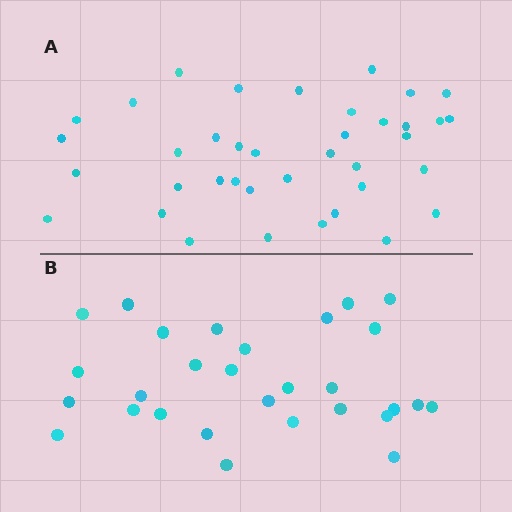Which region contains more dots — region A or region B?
Region A (the top region) has more dots.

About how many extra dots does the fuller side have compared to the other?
Region A has roughly 8 or so more dots than region B.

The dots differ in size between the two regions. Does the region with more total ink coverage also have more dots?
No. Region B has more total ink coverage because its dots are larger, but region A actually contains more individual dots. Total area can be misleading — the number of items is what matters here.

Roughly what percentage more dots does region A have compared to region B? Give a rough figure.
About 30% more.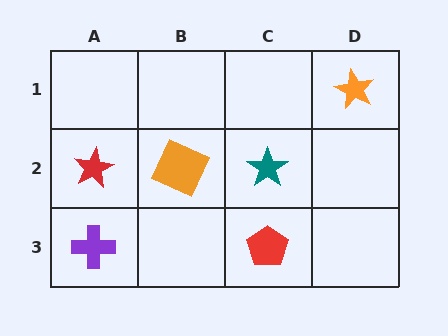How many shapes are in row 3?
2 shapes.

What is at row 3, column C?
A red pentagon.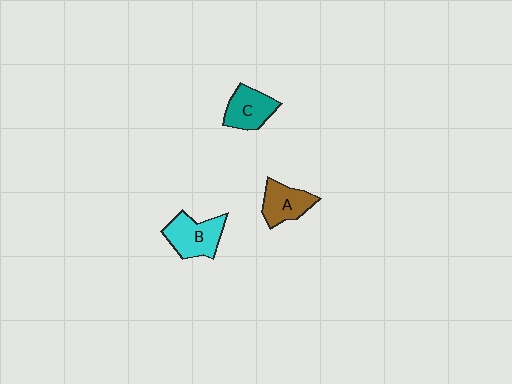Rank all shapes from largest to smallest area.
From largest to smallest: B (cyan), C (teal), A (brown).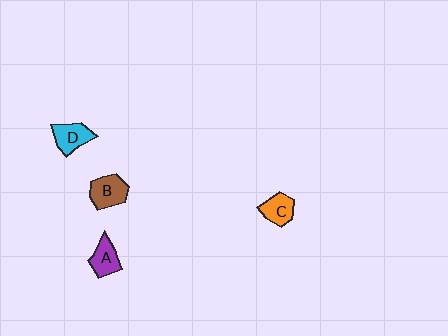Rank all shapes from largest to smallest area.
From largest to smallest: B (brown), D (cyan), A (purple), C (orange).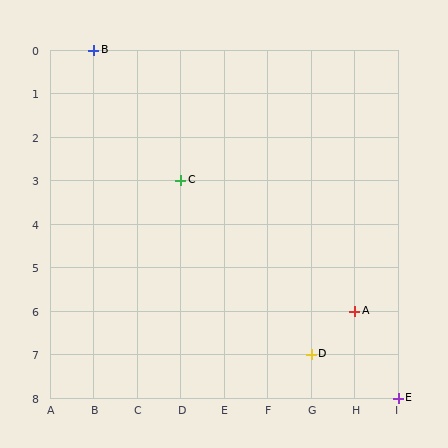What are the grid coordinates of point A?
Point A is at grid coordinates (H, 6).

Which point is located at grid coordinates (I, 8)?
Point E is at (I, 8).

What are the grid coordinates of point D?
Point D is at grid coordinates (G, 7).